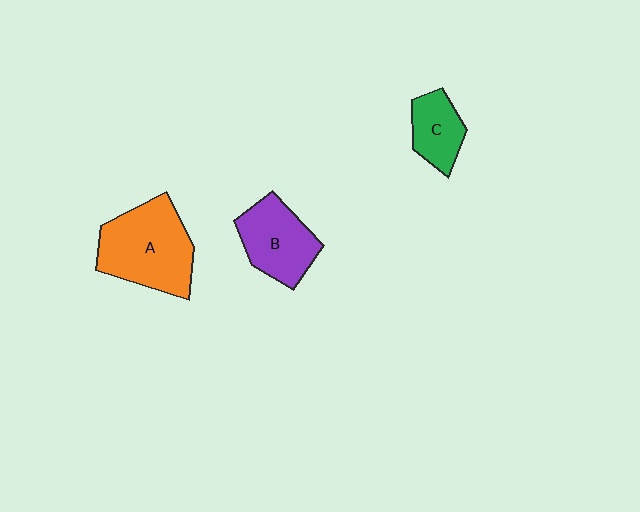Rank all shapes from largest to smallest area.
From largest to smallest: A (orange), B (purple), C (green).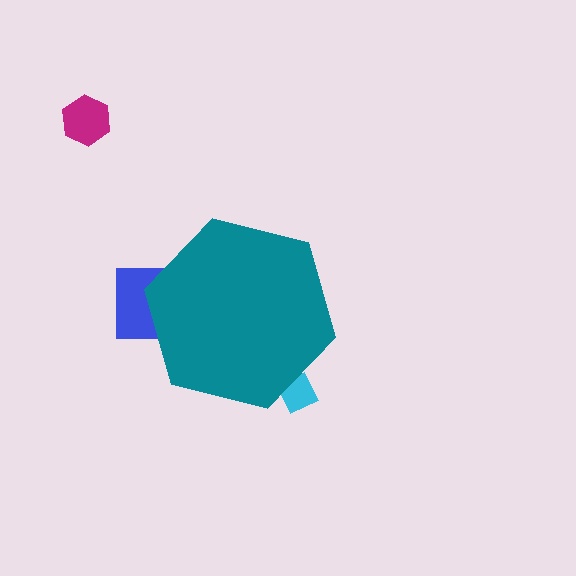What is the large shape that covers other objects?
A teal hexagon.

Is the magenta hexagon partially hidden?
No, the magenta hexagon is fully visible.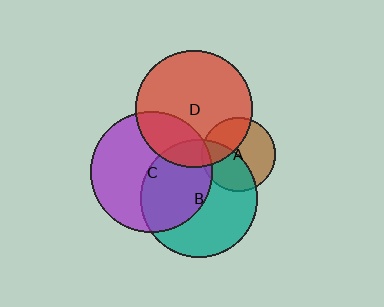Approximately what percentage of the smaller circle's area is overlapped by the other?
Approximately 45%.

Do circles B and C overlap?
Yes.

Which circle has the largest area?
Circle C (purple).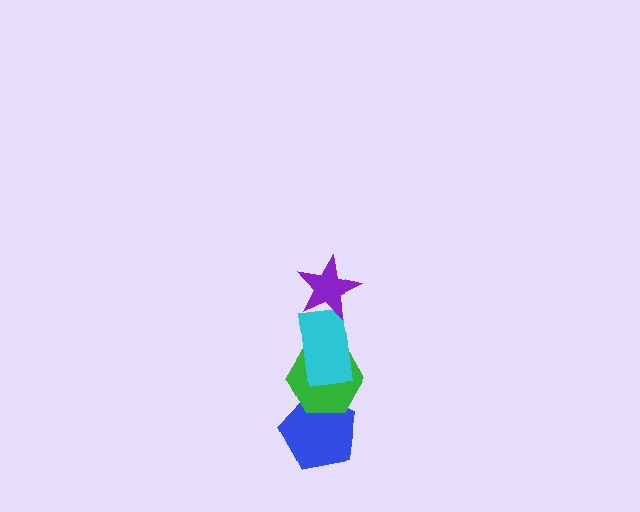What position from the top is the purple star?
The purple star is 1st from the top.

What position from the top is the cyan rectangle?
The cyan rectangle is 2nd from the top.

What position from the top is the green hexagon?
The green hexagon is 3rd from the top.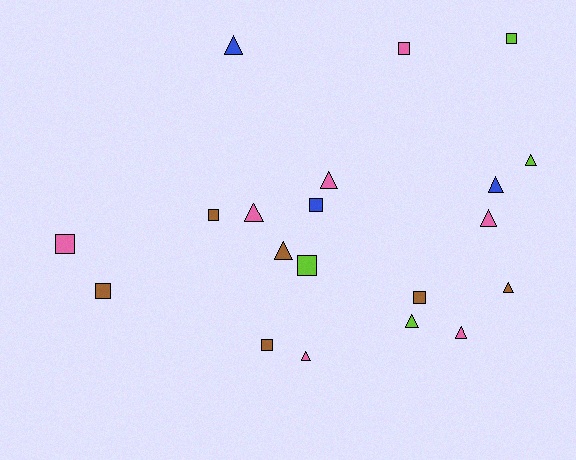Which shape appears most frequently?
Triangle, with 11 objects.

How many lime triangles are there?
There are 2 lime triangles.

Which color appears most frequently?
Pink, with 7 objects.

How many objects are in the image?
There are 20 objects.